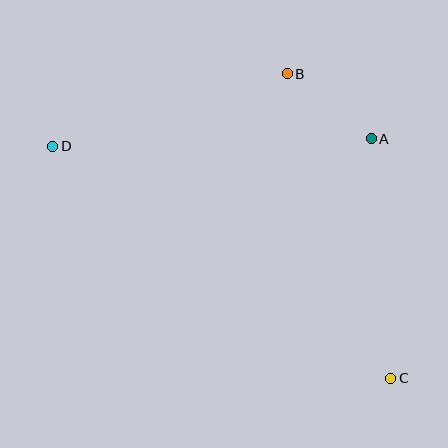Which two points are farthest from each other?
Points C and D are farthest from each other.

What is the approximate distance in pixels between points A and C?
The distance between A and C is approximately 240 pixels.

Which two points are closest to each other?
Points A and B are closest to each other.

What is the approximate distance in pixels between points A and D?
The distance between A and D is approximately 318 pixels.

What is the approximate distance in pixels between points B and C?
The distance between B and C is approximately 321 pixels.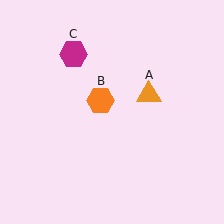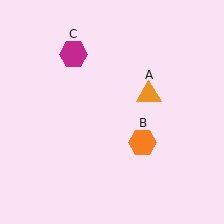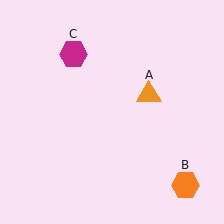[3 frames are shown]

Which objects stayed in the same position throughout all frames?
Orange triangle (object A) and magenta hexagon (object C) remained stationary.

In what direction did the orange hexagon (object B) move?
The orange hexagon (object B) moved down and to the right.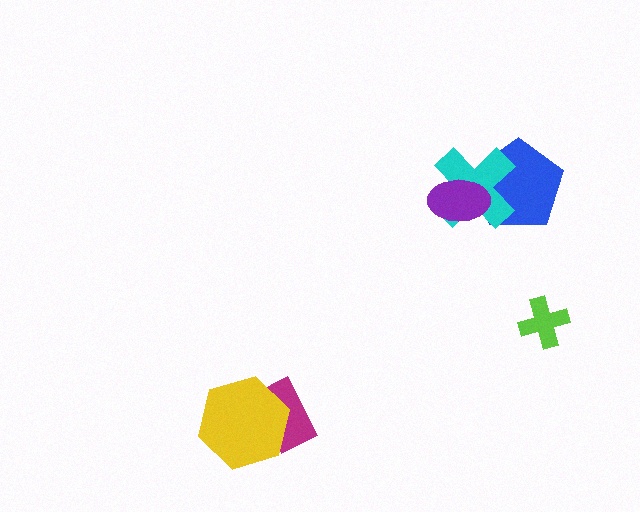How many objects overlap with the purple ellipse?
2 objects overlap with the purple ellipse.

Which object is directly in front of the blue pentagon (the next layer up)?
The cyan cross is directly in front of the blue pentagon.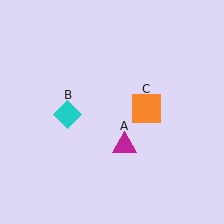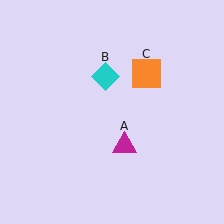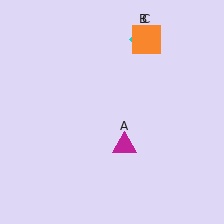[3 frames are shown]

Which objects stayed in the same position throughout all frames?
Magenta triangle (object A) remained stationary.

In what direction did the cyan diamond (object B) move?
The cyan diamond (object B) moved up and to the right.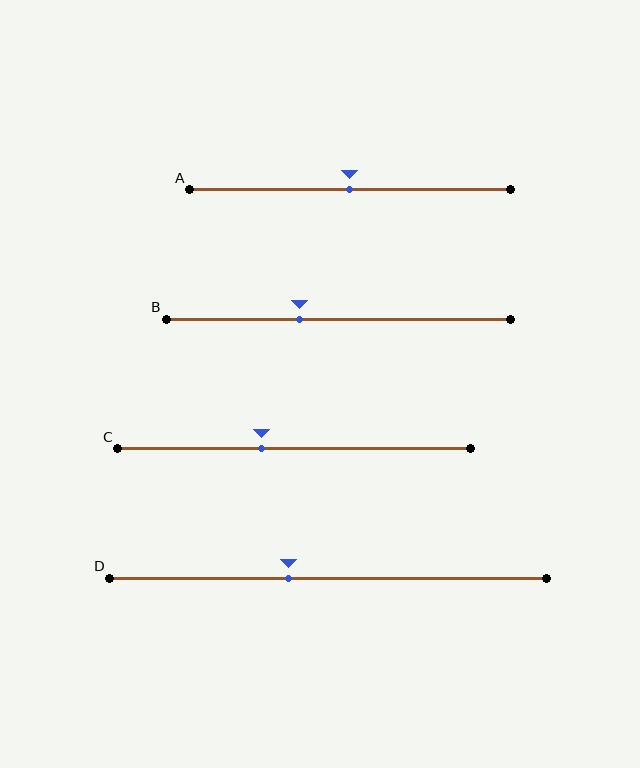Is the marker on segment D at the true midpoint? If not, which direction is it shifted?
No, the marker on segment D is shifted to the left by about 9% of the segment length.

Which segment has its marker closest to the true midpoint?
Segment A has its marker closest to the true midpoint.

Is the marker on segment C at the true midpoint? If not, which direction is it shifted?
No, the marker on segment C is shifted to the left by about 9% of the segment length.